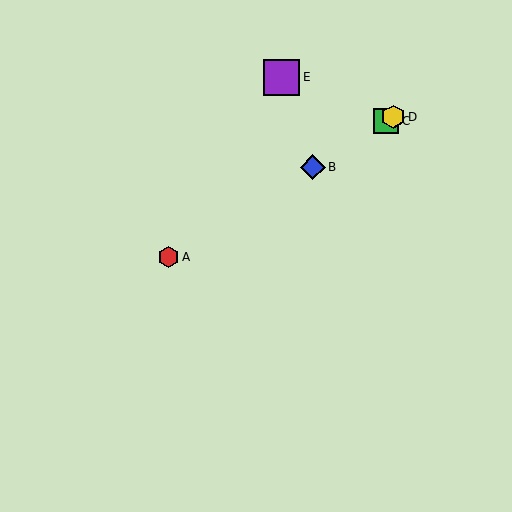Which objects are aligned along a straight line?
Objects A, B, C, D are aligned along a straight line.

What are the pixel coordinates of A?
Object A is at (169, 257).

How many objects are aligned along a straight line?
4 objects (A, B, C, D) are aligned along a straight line.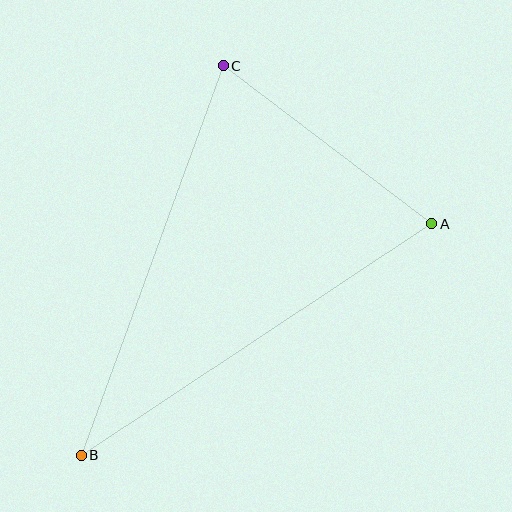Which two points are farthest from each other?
Points A and B are farthest from each other.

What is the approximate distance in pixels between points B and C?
The distance between B and C is approximately 415 pixels.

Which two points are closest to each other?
Points A and C are closest to each other.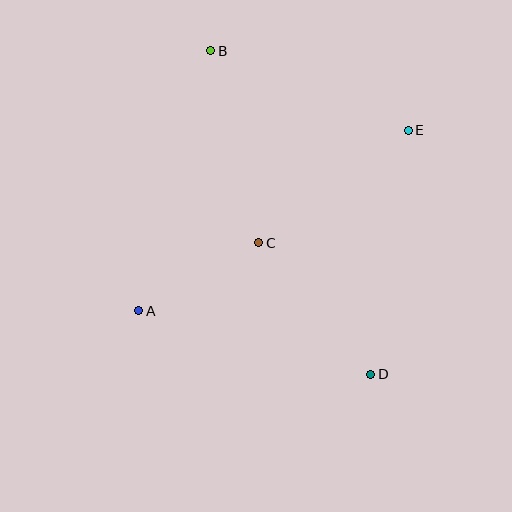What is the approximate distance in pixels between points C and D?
The distance between C and D is approximately 173 pixels.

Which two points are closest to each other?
Points A and C are closest to each other.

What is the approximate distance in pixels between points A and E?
The distance between A and E is approximately 324 pixels.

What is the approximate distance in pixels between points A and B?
The distance between A and B is approximately 270 pixels.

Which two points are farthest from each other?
Points B and D are farthest from each other.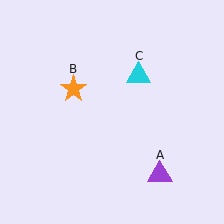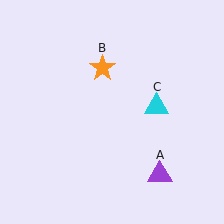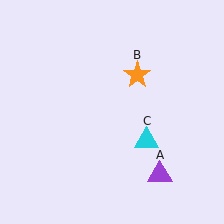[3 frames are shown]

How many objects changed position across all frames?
2 objects changed position: orange star (object B), cyan triangle (object C).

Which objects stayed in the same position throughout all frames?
Purple triangle (object A) remained stationary.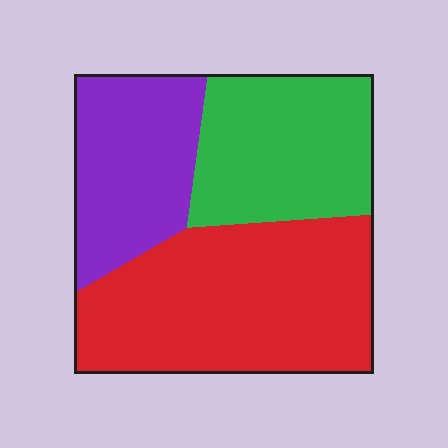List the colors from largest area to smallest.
From largest to smallest: red, green, purple.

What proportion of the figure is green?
Green takes up about one quarter (1/4) of the figure.